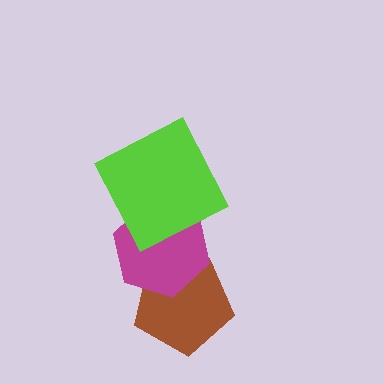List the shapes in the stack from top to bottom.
From top to bottom: the lime square, the magenta hexagon, the brown pentagon.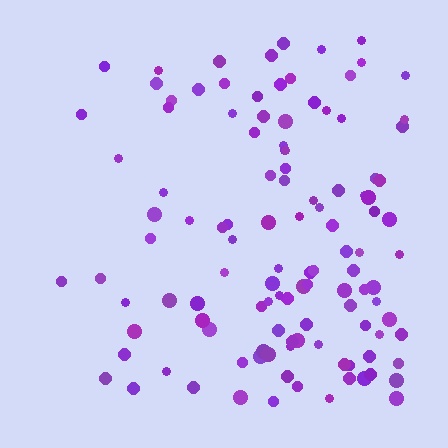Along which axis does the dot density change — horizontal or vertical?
Horizontal.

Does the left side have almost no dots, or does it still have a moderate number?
Still a moderate number, just noticeably fewer than the right.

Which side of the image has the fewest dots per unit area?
The left.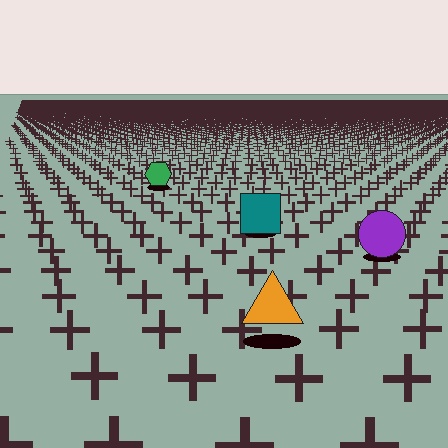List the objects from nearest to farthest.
From nearest to farthest: the orange triangle, the purple circle, the teal square, the green hexagon.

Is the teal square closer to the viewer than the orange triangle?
No. The orange triangle is closer — you can tell from the texture gradient: the ground texture is coarser near it.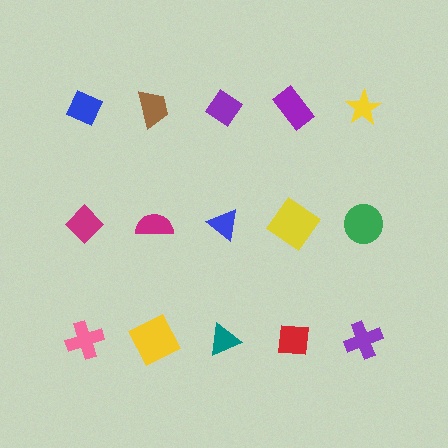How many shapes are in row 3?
5 shapes.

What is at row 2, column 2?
A magenta semicircle.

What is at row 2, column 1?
A magenta diamond.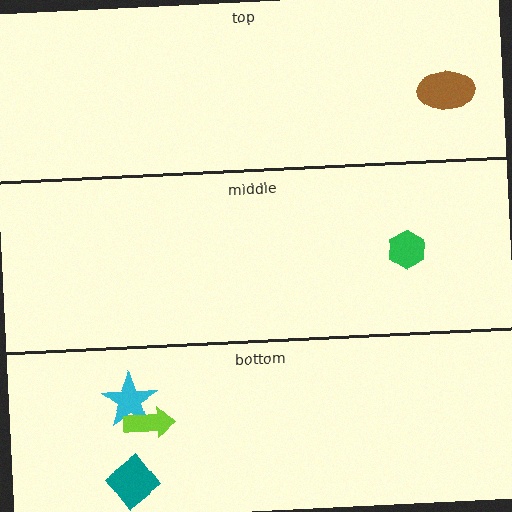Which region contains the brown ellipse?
The top region.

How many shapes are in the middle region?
1.